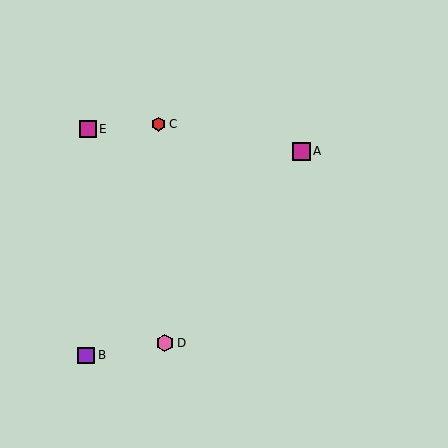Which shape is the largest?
The magenta square (labeled A) is the largest.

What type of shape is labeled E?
Shape E is a magenta square.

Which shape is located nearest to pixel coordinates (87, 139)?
The magenta square (labeled E) at (88, 129) is nearest to that location.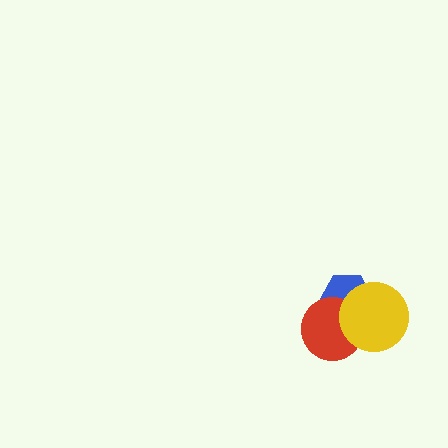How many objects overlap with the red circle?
2 objects overlap with the red circle.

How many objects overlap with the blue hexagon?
2 objects overlap with the blue hexagon.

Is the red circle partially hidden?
Yes, it is partially covered by another shape.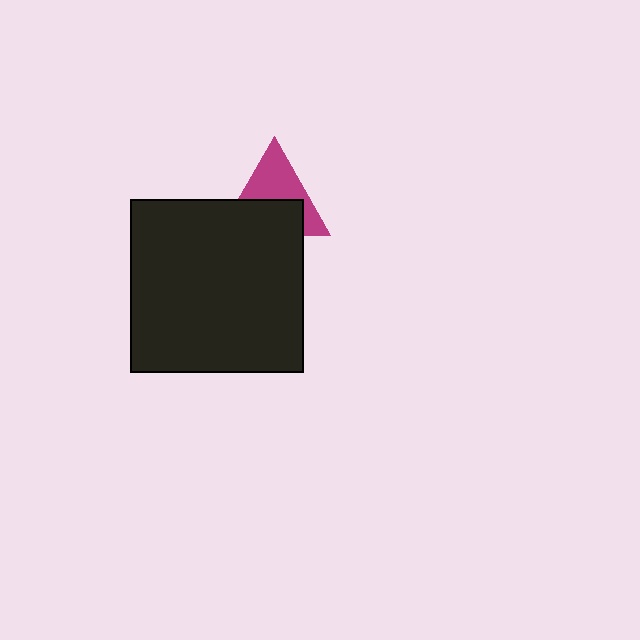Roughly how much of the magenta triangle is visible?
About half of it is visible (roughly 52%).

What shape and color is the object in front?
The object in front is a black square.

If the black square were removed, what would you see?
You would see the complete magenta triangle.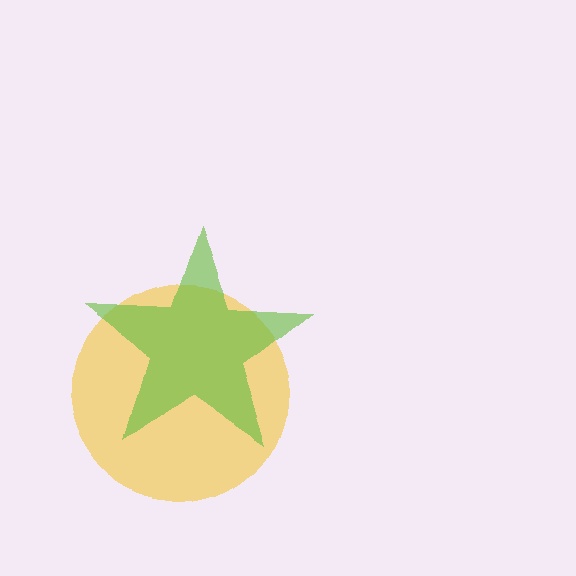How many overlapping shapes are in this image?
There are 2 overlapping shapes in the image.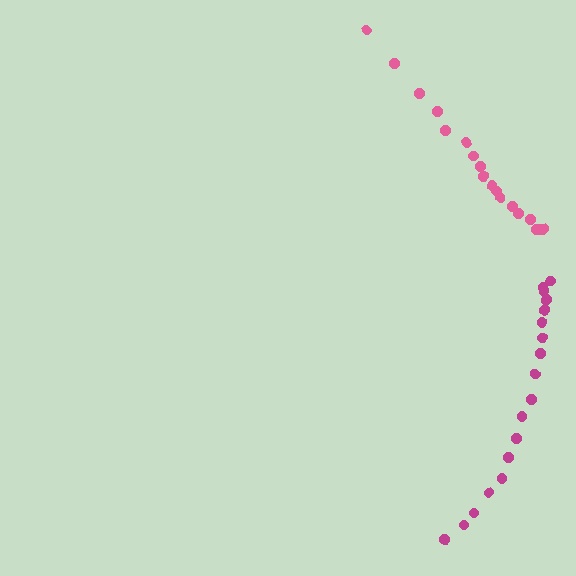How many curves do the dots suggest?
There are 2 distinct paths.